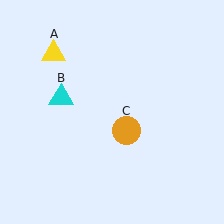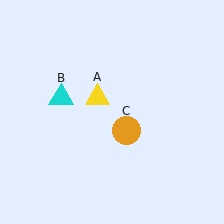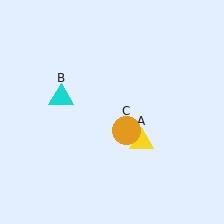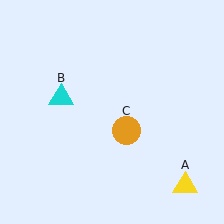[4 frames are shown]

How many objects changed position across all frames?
1 object changed position: yellow triangle (object A).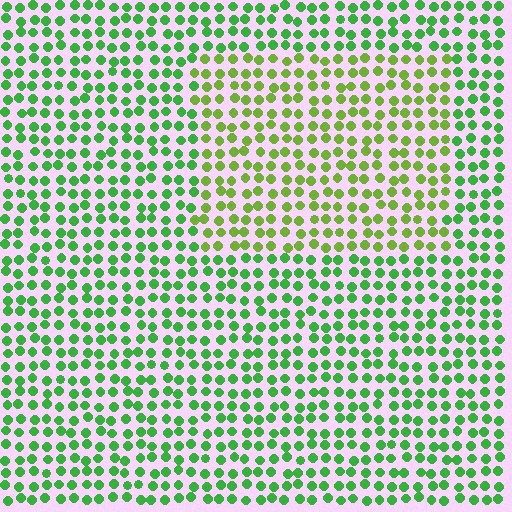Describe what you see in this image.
The image is filled with small green elements in a uniform arrangement. A rectangle-shaped region is visible where the elements are tinted to a slightly different hue, forming a subtle color boundary.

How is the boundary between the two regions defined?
The boundary is defined purely by a slight shift in hue (about 32 degrees). Spacing, size, and orientation are identical on both sides.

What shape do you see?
I see a rectangle.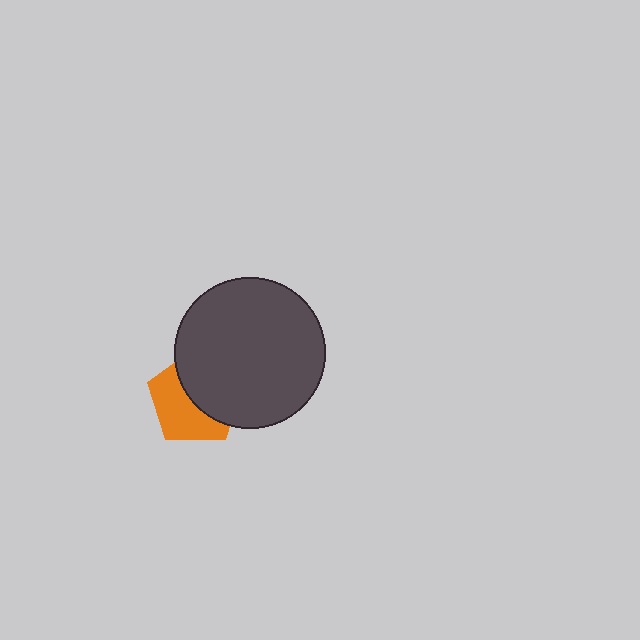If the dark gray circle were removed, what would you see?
You would see the complete orange pentagon.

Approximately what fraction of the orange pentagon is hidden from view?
Roughly 51% of the orange pentagon is hidden behind the dark gray circle.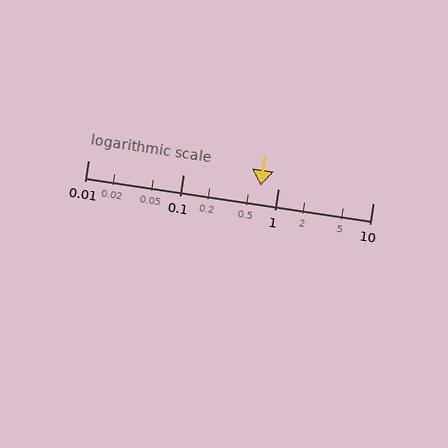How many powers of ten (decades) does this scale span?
The scale spans 3 decades, from 0.01 to 10.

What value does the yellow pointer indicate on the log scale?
The pointer indicates approximately 0.65.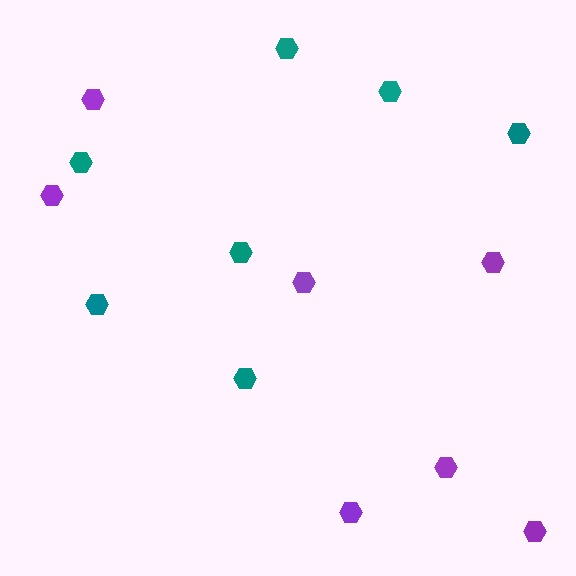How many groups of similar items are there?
There are 2 groups: one group of teal hexagons (7) and one group of purple hexagons (7).